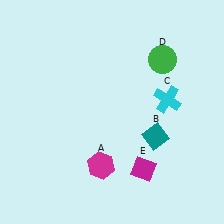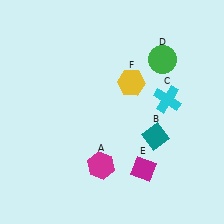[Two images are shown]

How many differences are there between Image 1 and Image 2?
There is 1 difference between the two images.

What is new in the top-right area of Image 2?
A yellow hexagon (F) was added in the top-right area of Image 2.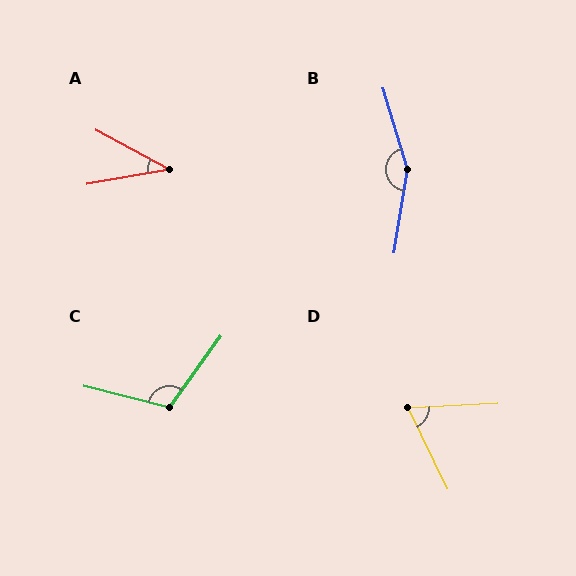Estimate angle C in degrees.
Approximately 112 degrees.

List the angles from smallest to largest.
A (38°), D (67°), C (112°), B (154°).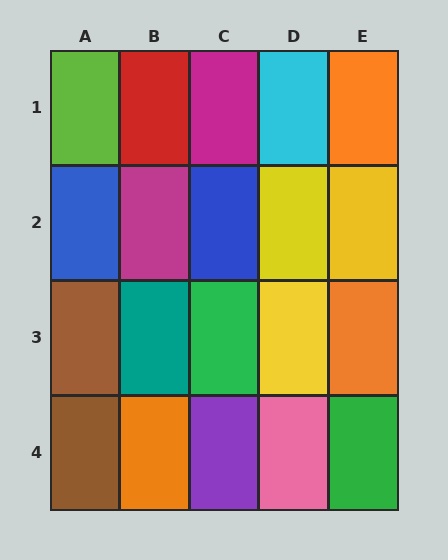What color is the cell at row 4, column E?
Green.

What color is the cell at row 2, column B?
Magenta.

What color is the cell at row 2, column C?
Blue.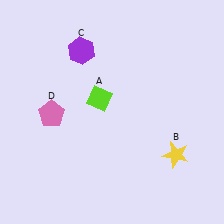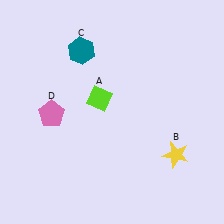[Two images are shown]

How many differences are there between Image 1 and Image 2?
There is 1 difference between the two images.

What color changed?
The hexagon (C) changed from purple in Image 1 to teal in Image 2.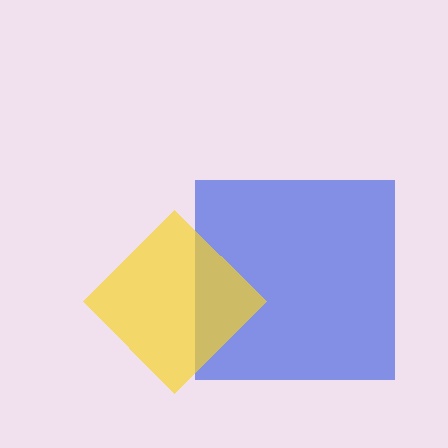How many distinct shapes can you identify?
There are 2 distinct shapes: a blue square, a yellow diamond.